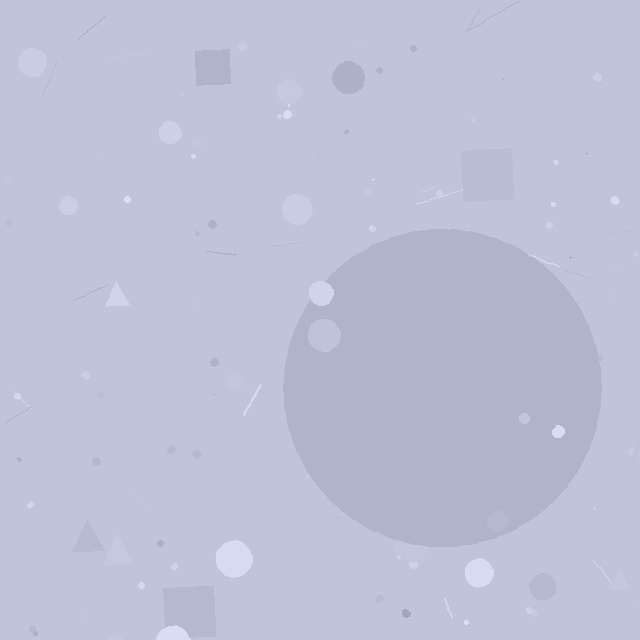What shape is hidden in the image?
A circle is hidden in the image.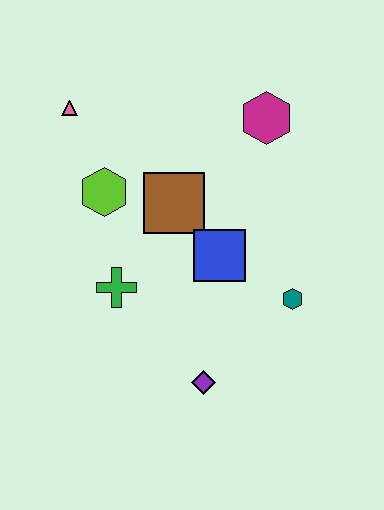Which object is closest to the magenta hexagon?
The brown square is closest to the magenta hexagon.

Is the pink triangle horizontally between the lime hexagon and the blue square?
No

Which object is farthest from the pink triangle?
The purple diamond is farthest from the pink triangle.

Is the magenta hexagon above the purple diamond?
Yes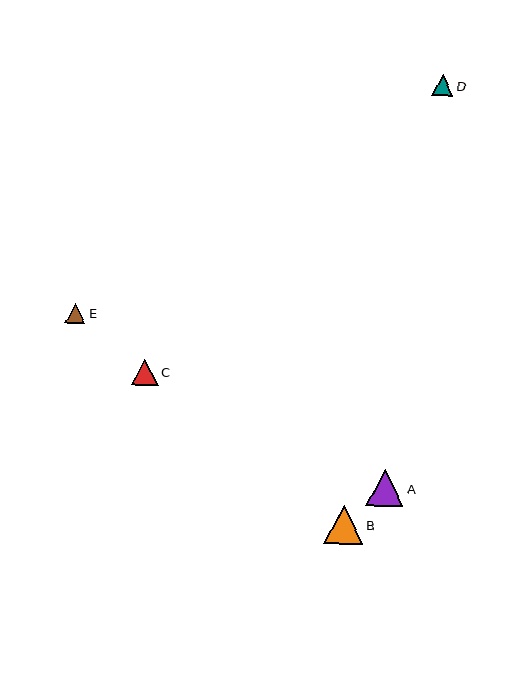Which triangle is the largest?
Triangle B is the largest with a size of approximately 39 pixels.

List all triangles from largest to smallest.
From largest to smallest: B, A, C, D, E.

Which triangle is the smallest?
Triangle E is the smallest with a size of approximately 20 pixels.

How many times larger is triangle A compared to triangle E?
Triangle A is approximately 1.8 times the size of triangle E.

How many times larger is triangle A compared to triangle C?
Triangle A is approximately 1.4 times the size of triangle C.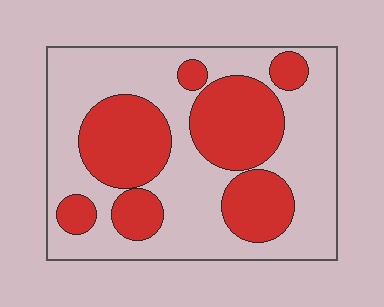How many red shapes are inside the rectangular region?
7.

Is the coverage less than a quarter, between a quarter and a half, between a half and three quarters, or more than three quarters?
Between a quarter and a half.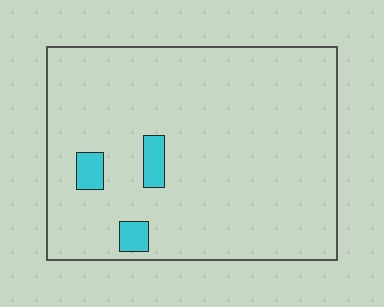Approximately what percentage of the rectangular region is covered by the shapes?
Approximately 5%.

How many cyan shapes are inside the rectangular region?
3.